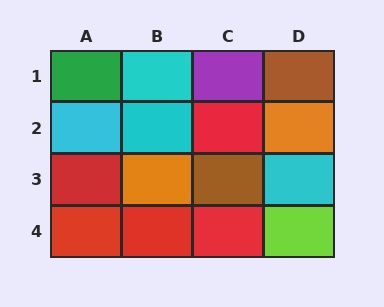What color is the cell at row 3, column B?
Orange.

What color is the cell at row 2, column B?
Cyan.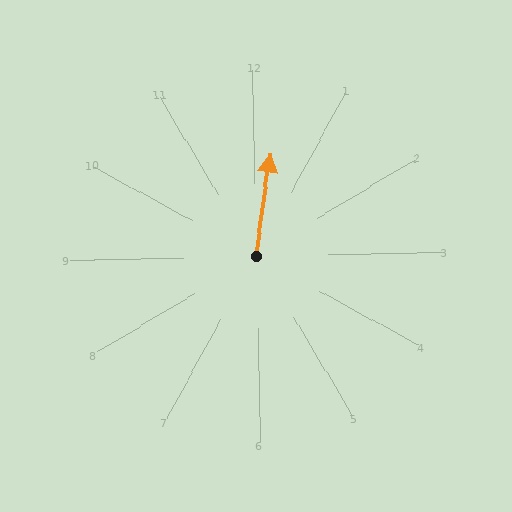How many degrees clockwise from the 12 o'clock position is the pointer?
Approximately 9 degrees.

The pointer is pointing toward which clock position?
Roughly 12 o'clock.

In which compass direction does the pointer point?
North.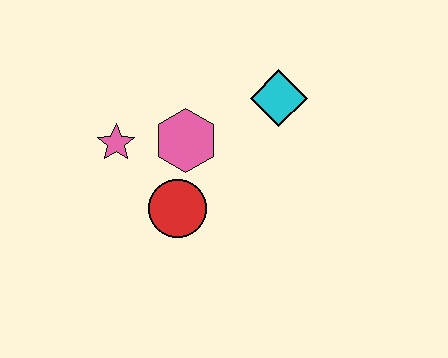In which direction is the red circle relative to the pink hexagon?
The red circle is below the pink hexagon.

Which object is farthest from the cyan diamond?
The pink star is farthest from the cyan diamond.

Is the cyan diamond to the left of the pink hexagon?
No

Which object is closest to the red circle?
The pink hexagon is closest to the red circle.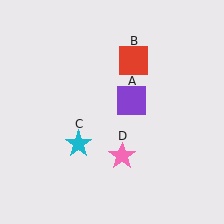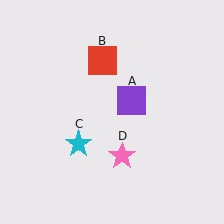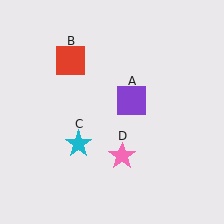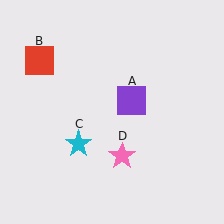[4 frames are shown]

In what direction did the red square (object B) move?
The red square (object B) moved left.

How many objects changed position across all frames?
1 object changed position: red square (object B).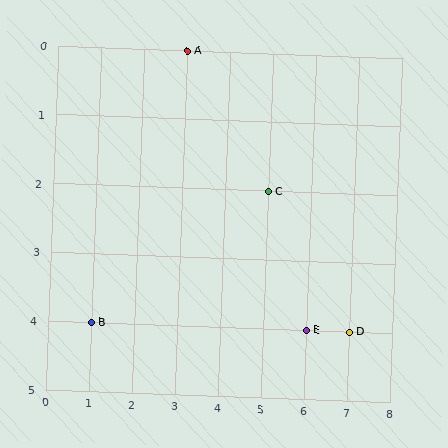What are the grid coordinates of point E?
Point E is at grid coordinates (6, 4).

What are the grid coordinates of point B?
Point B is at grid coordinates (1, 4).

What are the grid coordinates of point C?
Point C is at grid coordinates (5, 2).